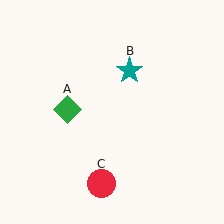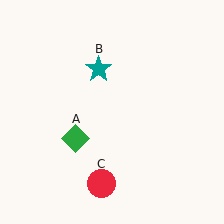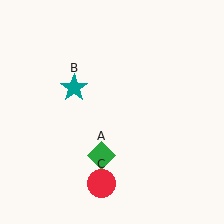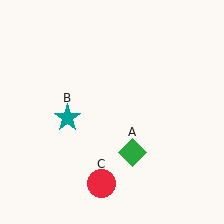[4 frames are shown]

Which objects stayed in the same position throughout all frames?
Red circle (object C) remained stationary.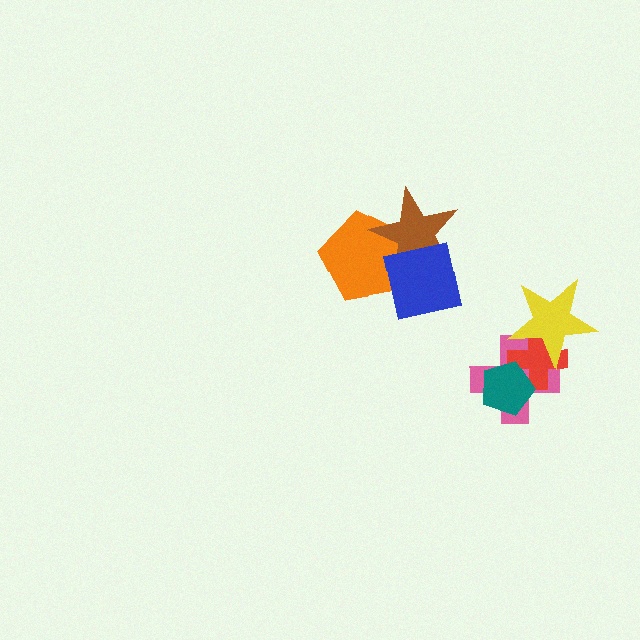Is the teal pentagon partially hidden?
No, no other shape covers it.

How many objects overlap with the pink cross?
3 objects overlap with the pink cross.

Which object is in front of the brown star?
The blue square is in front of the brown star.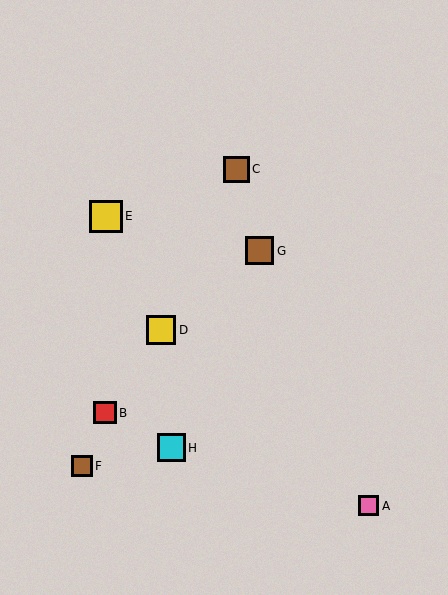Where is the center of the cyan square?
The center of the cyan square is at (171, 448).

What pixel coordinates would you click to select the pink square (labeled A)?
Click at (369, 506) to select the pink square A.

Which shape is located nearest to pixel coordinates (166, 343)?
The yellow square (labeled D) at (161, 330) is nearest to that location.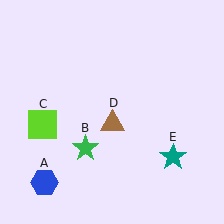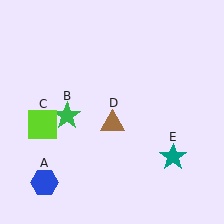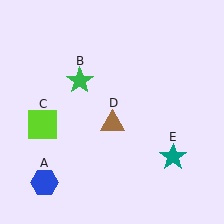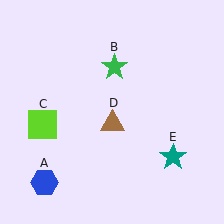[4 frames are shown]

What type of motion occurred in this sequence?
The green star (object B) rotated clockwise around the center of the scene.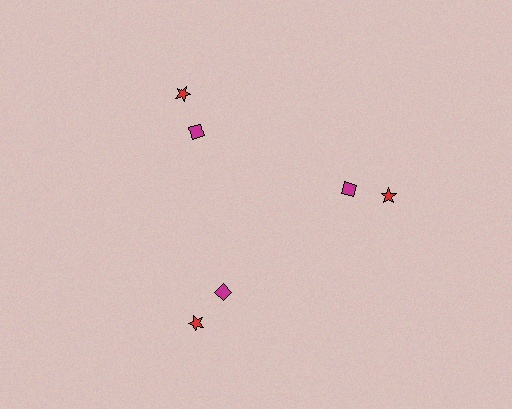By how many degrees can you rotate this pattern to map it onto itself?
The pattern maps onto itself every 120 degrees of rotation.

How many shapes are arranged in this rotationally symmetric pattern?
There are 6 shapes, arranged in 3 groups of 2.